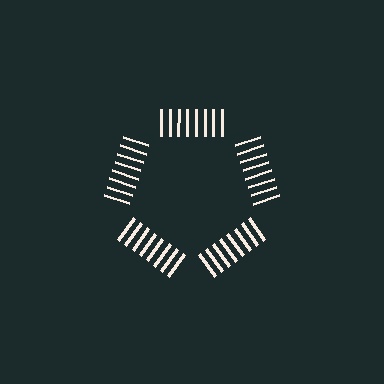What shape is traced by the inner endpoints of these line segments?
An illusory pentagon — the line segments terminate on its edges but no continuous stroke is drawn.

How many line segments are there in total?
40 — 8 along each of the 5 edges.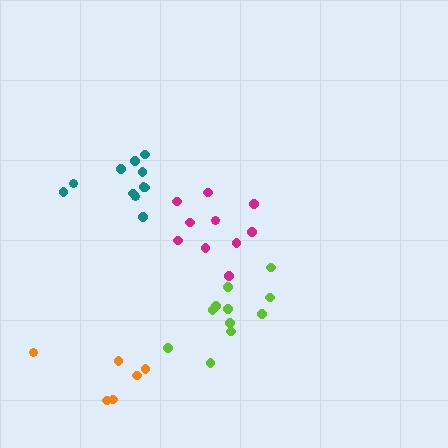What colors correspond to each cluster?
The clusters are colored: lime, orange, magenta, teal.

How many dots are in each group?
Group 1: 11 dots, Group 2: 6 dots, Group 3: 10 dots, Group 4: 11 dots (38 total).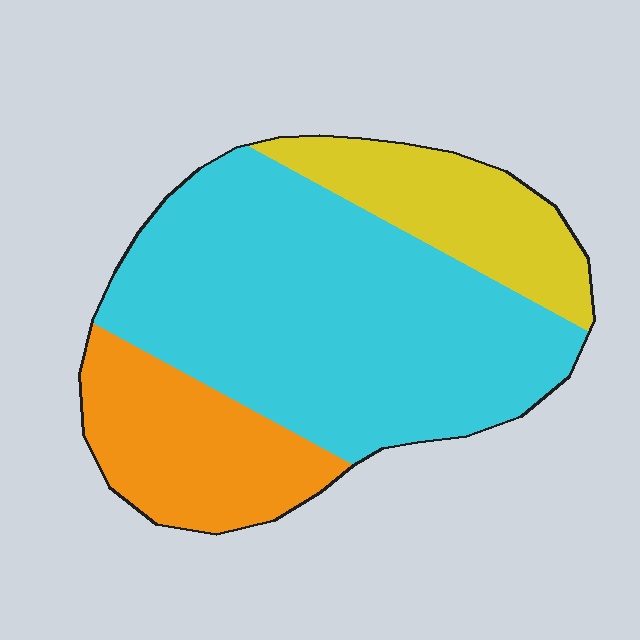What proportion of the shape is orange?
Orange takes up about one fifth (1/5) of the shape.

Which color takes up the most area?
Cyan, at roughly 60%.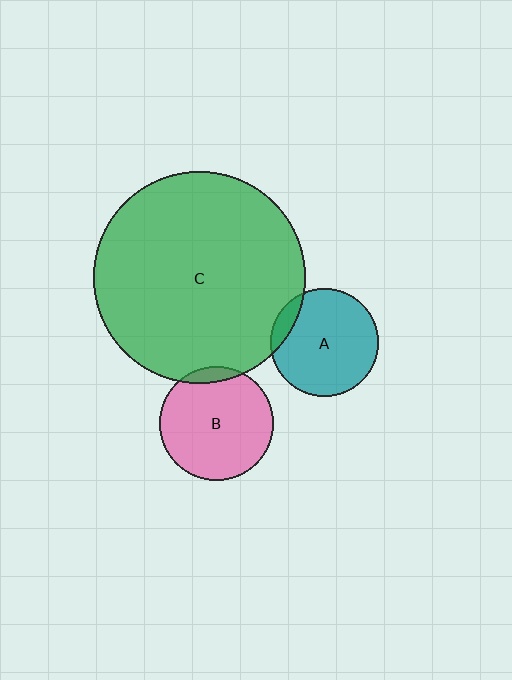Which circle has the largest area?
Circle C (green).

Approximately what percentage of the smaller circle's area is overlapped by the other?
Approximately 5%.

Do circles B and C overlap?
Yes.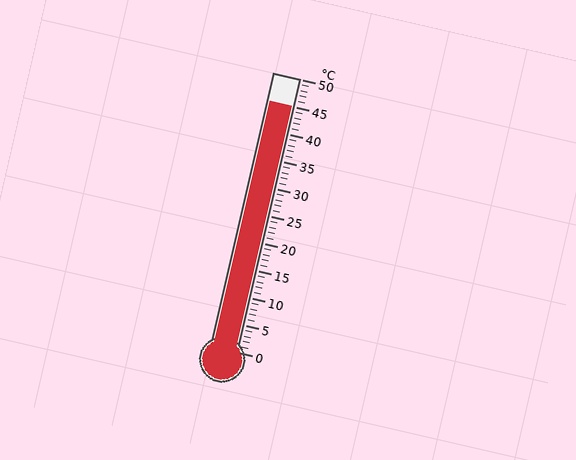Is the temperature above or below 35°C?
The temperature is above 35°C.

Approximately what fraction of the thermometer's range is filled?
The thermometer is filled to approximately 90% of its range.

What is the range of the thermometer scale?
The thermometer scale ranges from 0°C to 50°C.